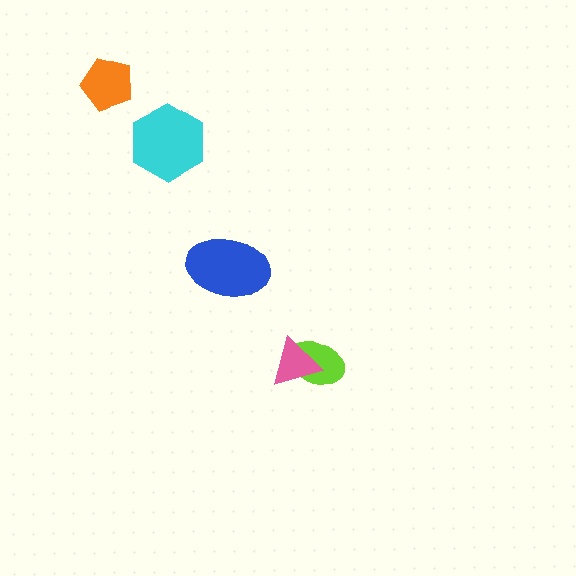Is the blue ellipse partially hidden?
No, no other shape covers it.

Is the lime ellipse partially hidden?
Yes, it is partially covered by another shape.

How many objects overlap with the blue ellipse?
0 objects overlap with the blue ellipse.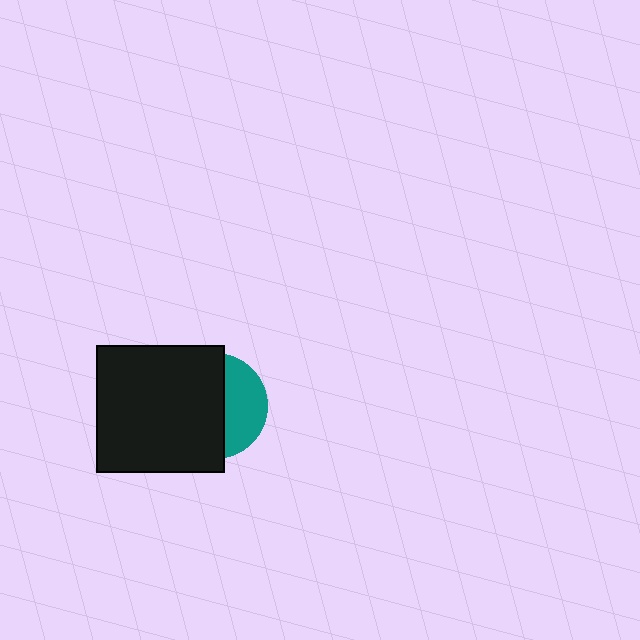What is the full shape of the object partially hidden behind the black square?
The partially hidden object is a teal circle.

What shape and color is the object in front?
The object in front is a black square.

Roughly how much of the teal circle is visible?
A small part of it is visible (roughly 37%).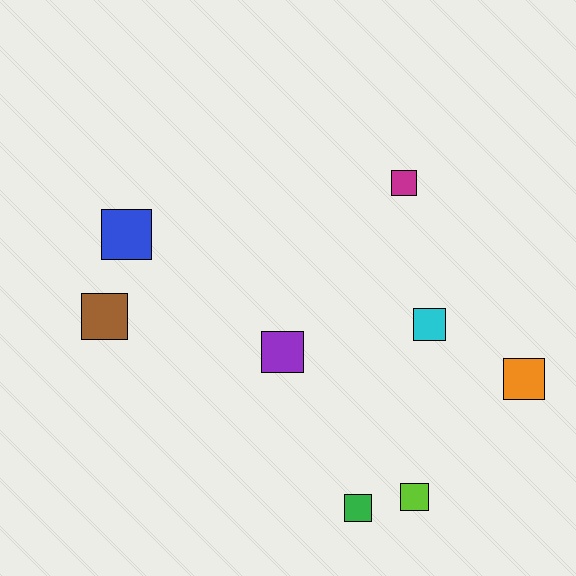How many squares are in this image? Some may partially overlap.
There are 8 squares.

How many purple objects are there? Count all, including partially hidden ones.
There is 1 purple object.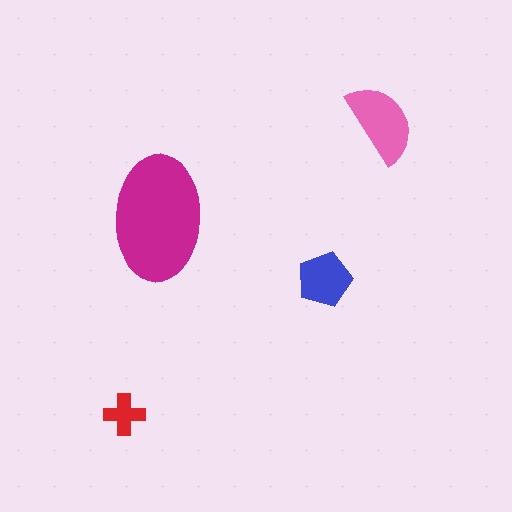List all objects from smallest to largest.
The red cross, the blue pentagon, the pink semicircle, the magenta ellipse.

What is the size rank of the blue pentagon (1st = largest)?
3rd.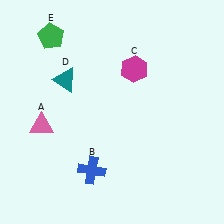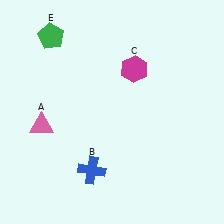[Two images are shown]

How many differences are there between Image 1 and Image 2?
There is 1 difference between the two images.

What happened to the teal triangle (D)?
The teal triangle (D) was removed in Image 2. It was in the top-left area of Image 1.